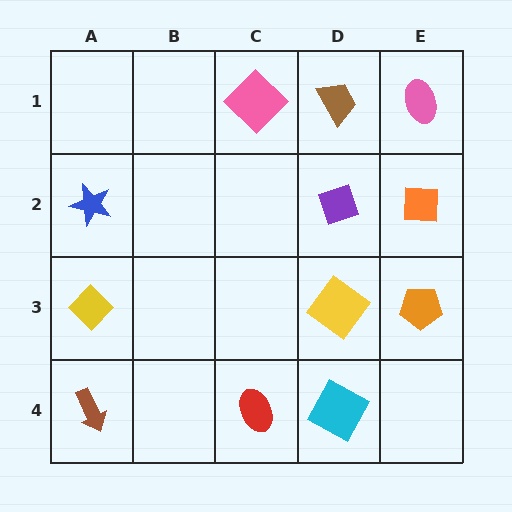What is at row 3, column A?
A yellow diamond.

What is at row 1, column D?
A brown trapezoid.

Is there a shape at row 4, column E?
No, that cell is empty.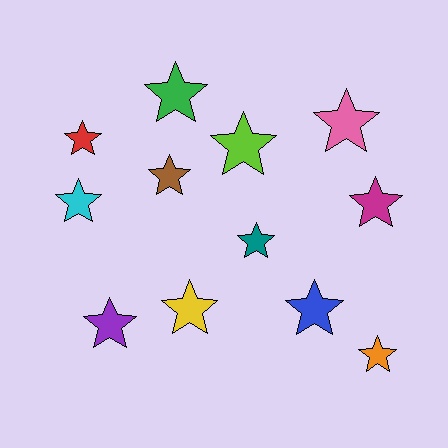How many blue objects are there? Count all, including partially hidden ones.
There is 1 blue object.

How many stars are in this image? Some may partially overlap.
There are 12 stars.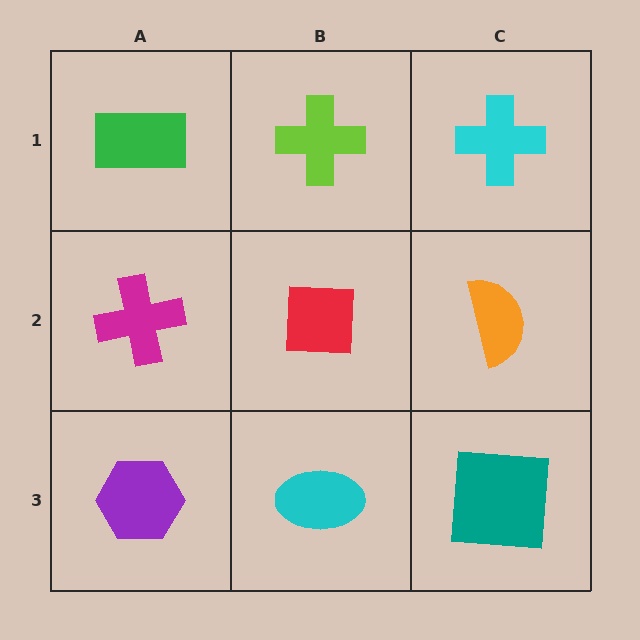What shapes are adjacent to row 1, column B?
A red square (row 2, column B), a green rectangle (row 1, column A), a cyan cross (row 1, column C).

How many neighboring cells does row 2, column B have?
4.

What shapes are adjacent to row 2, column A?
A green rectangle (row 1, column A), a purple hexagon (row 3, column A), a red square (row 2, column B).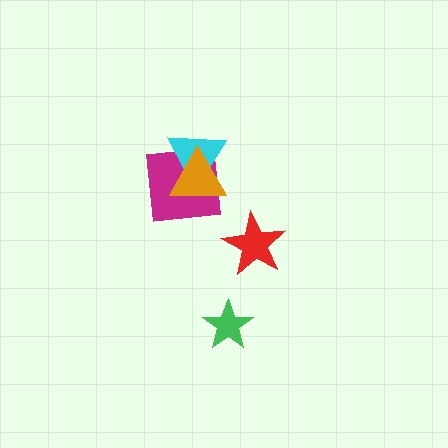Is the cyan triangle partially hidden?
Yes, it is partially covered by another shape.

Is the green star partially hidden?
No, no other shape covers it.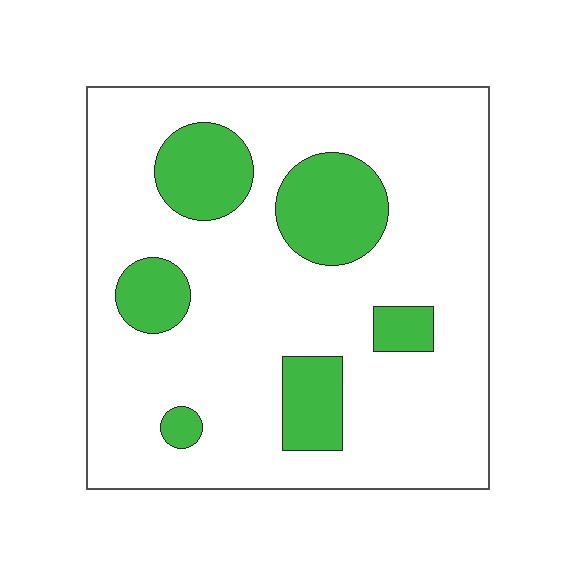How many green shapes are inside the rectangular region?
6.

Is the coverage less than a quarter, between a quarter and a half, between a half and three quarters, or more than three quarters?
Less than a quarter.